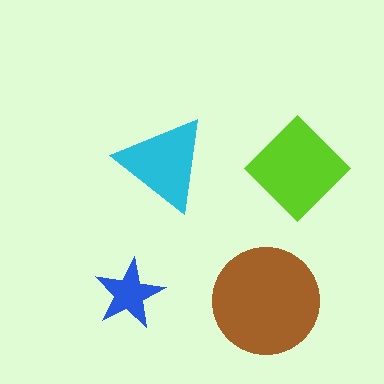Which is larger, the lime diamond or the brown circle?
The brown circle.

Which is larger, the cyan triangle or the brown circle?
The brown circle.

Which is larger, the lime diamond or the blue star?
The lime diamond.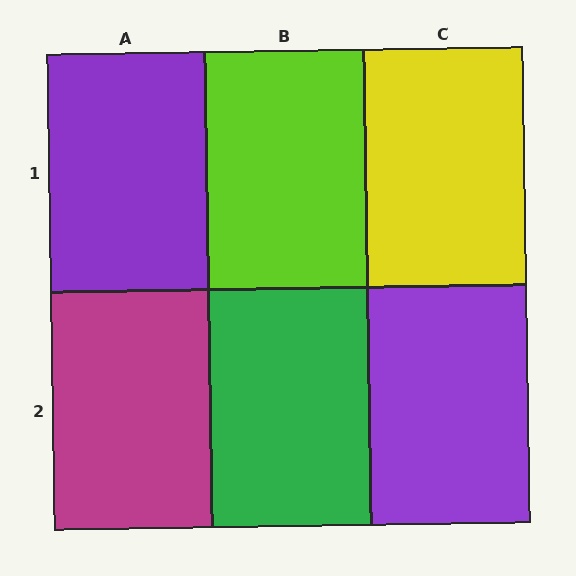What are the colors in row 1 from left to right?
Purple, lime, yellow.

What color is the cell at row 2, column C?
Purple.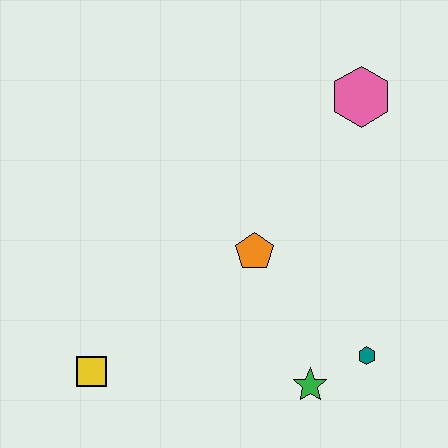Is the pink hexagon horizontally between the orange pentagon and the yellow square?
No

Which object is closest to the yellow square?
The orange pentagon is closest to the yellow square.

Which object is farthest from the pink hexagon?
The yellow square is farthest from the pink hexagon.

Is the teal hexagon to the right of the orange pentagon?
Yes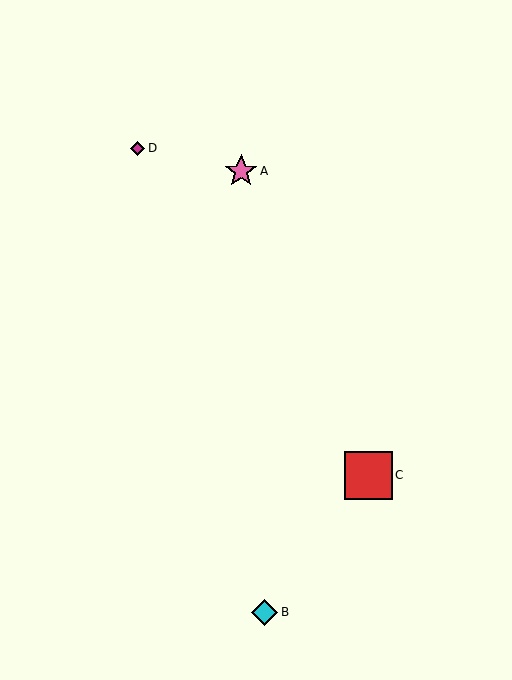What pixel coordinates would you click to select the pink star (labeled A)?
Click at (241, 171) to select the pink star A.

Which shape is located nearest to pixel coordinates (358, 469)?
The red square (labeled C) at (368, 475) is nearest to that location.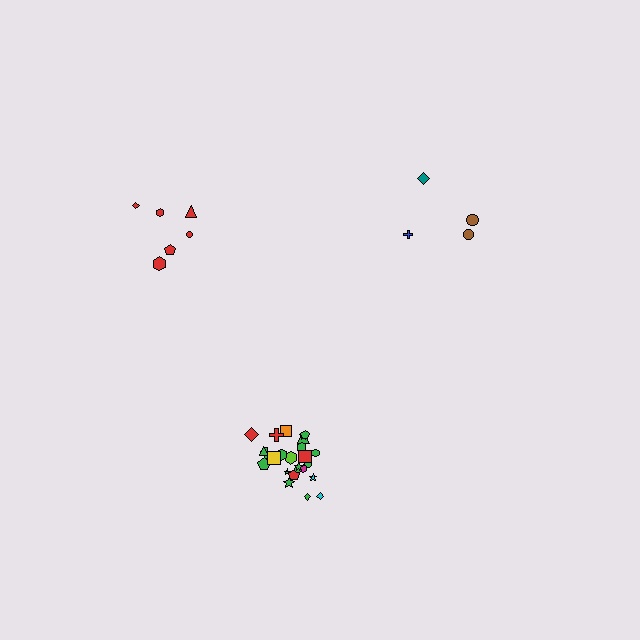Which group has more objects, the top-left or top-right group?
The top-left group.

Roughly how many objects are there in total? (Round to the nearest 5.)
Roughly 35 objects in total.